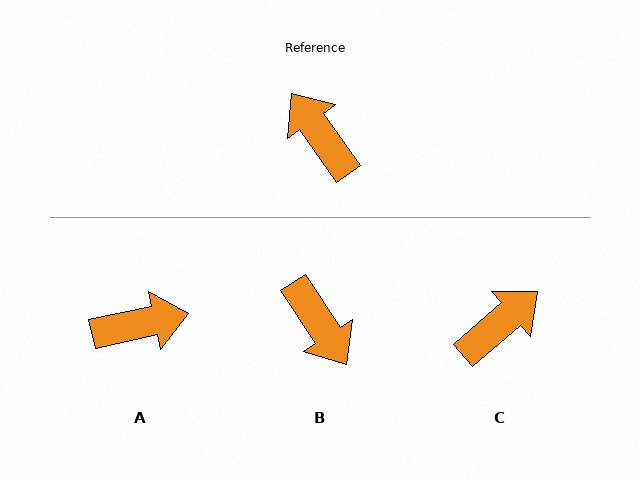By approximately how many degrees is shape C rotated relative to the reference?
Approximately 84 degrees clockwise.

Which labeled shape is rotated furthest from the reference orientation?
B, about 178 degrees away.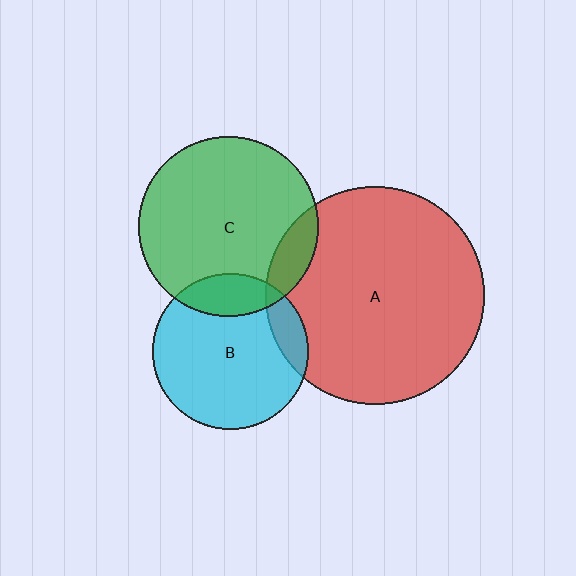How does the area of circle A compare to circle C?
Approximately 1.5 times.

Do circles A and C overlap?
Yes.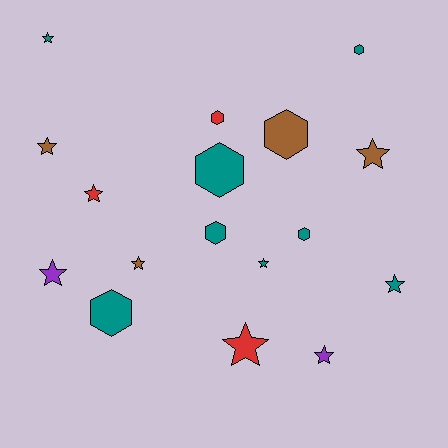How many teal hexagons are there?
There are 5 teal hexagons.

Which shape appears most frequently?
Star, with 10 objects.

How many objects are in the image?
There are 17 objects.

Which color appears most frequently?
Teal, with 8 objects.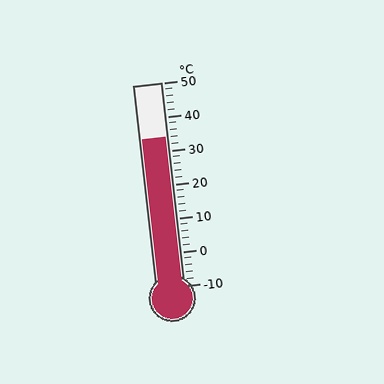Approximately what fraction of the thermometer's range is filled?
The thermometer is filled to approximately 75% of its range.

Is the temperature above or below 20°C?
The temperature is above 20°C.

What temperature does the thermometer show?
The thermometer shows approximately 34°C.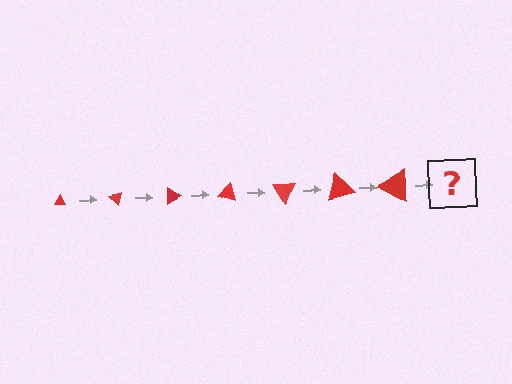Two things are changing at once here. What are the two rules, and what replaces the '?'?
The two rules are that the triangle grows larger each step and it rotates 45 degrees each step. The '?' should be a triangle, larger than the previous one and rotated 315 degrees from the start.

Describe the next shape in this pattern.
It should be a triangle, larger than the previous one and rotated 315 degrees from the start.